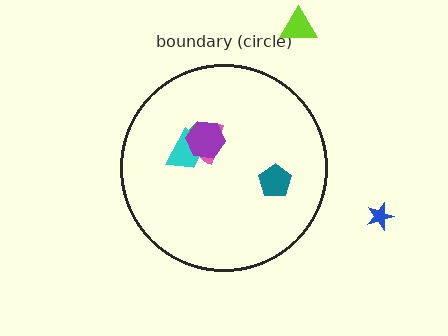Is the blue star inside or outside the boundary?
Outside.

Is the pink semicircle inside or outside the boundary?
Inside.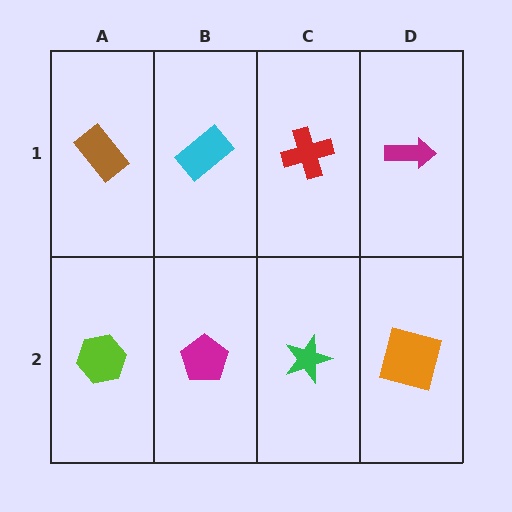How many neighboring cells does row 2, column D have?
2.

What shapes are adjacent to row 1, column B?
A magenta pentagon (row 2, column B), a brown rectangle (row 1, column A), a red cross (row 1, column C).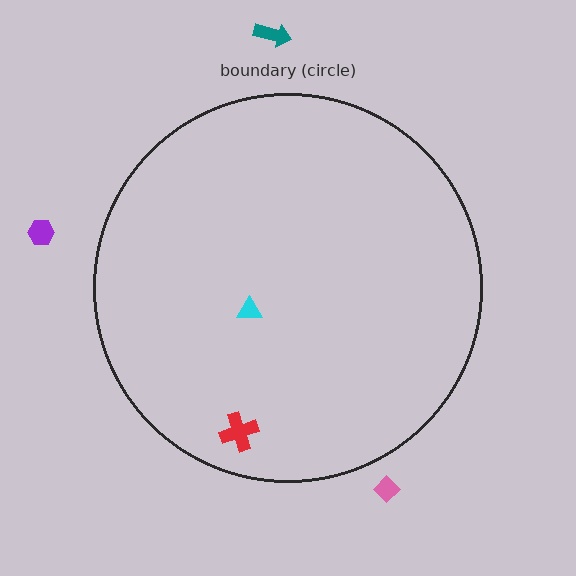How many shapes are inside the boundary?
2 inside, 3 outside.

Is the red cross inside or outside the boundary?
Inside.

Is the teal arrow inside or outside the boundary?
Outside.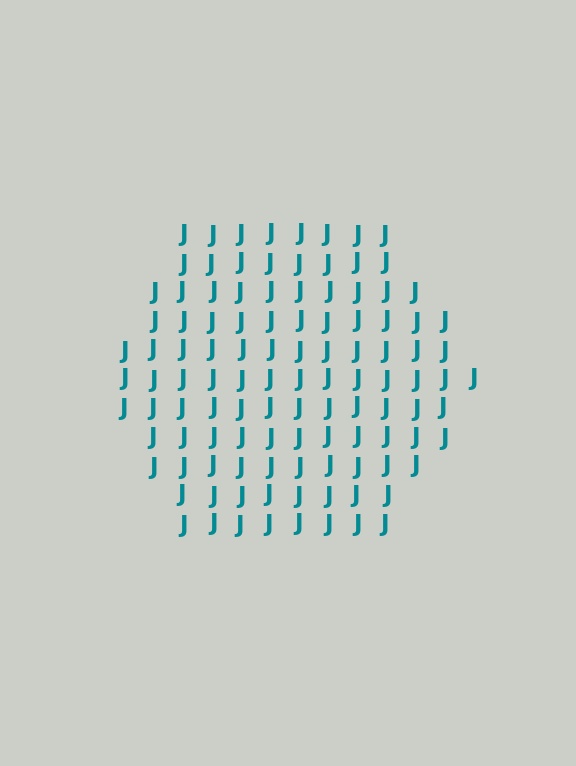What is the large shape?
The large shape is a hexagon.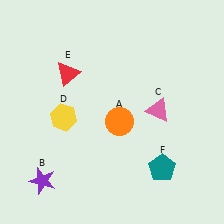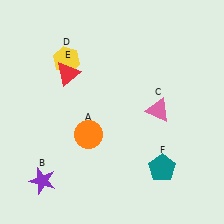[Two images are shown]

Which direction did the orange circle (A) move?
The orange circle (A) moved left.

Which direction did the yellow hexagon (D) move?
The yellow hexagon (D) moved up.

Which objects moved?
The objects that moved are: the orange circle (A), the yellow hexagon (D).